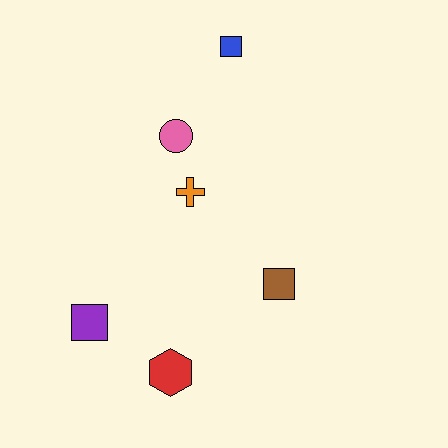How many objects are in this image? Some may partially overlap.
There are 6 objects.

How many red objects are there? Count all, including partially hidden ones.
There is 1 red object.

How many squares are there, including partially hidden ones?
There are 3 squares.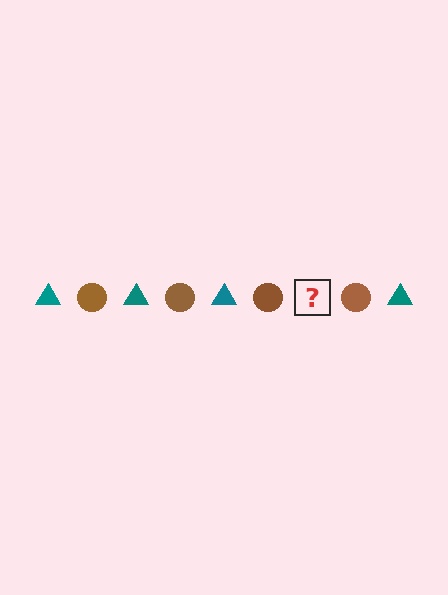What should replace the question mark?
The question mark should be replaced with a teal triangle.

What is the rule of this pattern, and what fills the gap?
The rule is that the pattern alternates between teal triangle and brown circle. The gap should be filled with a teal triangle.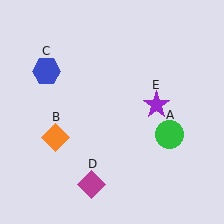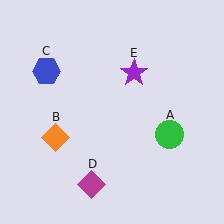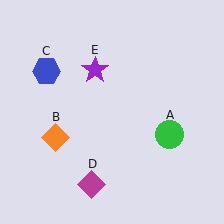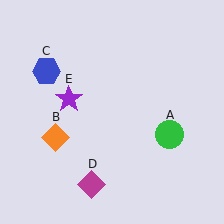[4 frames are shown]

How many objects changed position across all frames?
1 object changed position: purple star (object E).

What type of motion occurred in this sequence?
The purple star (object E) rotated counterclockwise around the center of the scene.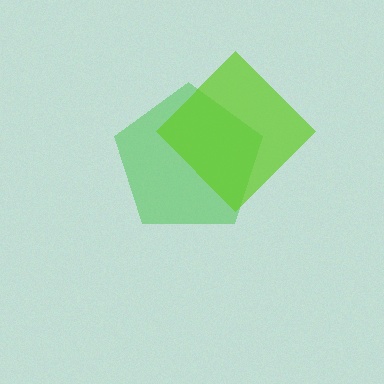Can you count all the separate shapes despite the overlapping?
Yes, there are 2 separate shapes.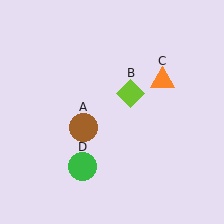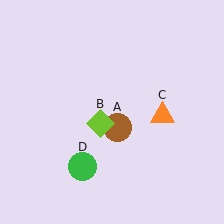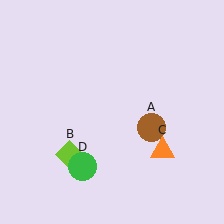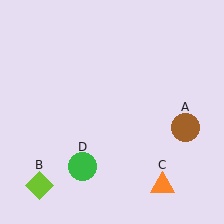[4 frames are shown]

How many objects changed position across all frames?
3 objects changed position: brown circle (object A), lime diamond (object B), orange triangle (object C).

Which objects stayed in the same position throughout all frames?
Green circle (object D) remained stationary.